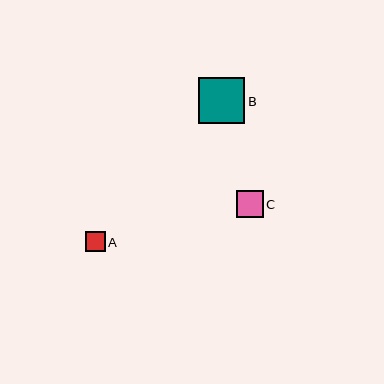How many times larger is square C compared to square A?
Square C is approximately 1.3 times the size of square A.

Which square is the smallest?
Square A is the smallest with a size of approximately 20 pixels.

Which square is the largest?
Square B is the largest with a size of approximately 46 pixels.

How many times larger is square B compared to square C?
Square B is approximately 1.7 times the size of square C.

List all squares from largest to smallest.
From largest to smallest: B, C, A.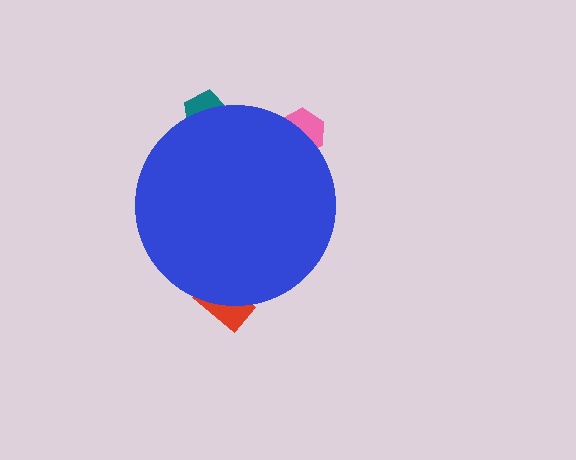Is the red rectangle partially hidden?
Yes, the red rectangle is partially hidden behind the blue circle.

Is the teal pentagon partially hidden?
Yes, the teal pentagon is partially hidden behind the blue circle.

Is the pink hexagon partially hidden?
Yes, the pink hexagon is partially hidden behind the blue circle.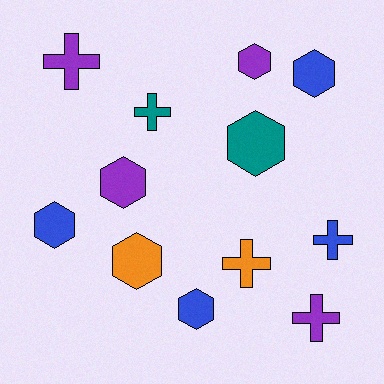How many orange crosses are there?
There is 1 orange cross.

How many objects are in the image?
There are 12 objects.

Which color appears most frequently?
Purple, with 4 objects.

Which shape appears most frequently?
Hexagon, with 7 objects.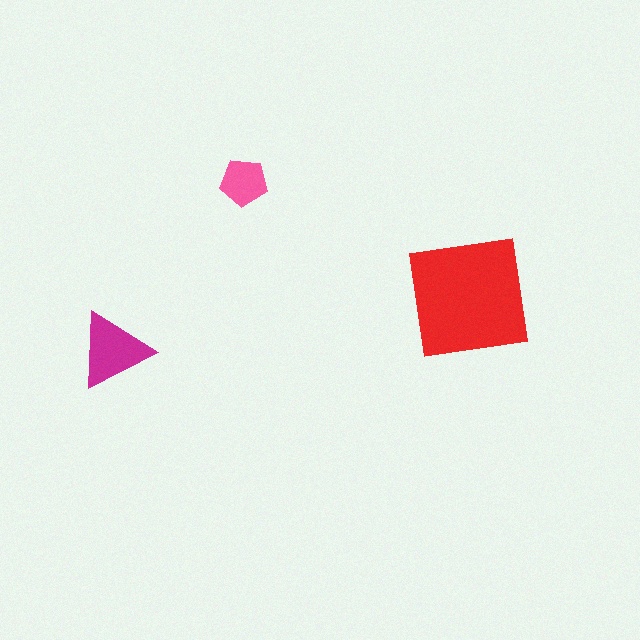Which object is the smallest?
The pink pentagon.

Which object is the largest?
The red square.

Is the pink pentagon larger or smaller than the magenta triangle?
Smaller.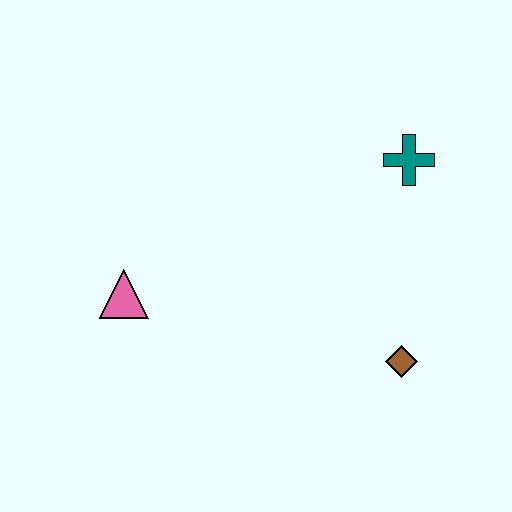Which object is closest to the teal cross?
The brown diamond is closest to the teal cross.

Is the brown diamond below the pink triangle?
Yes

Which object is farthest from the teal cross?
The pink triangle is farthest from the teal cross.